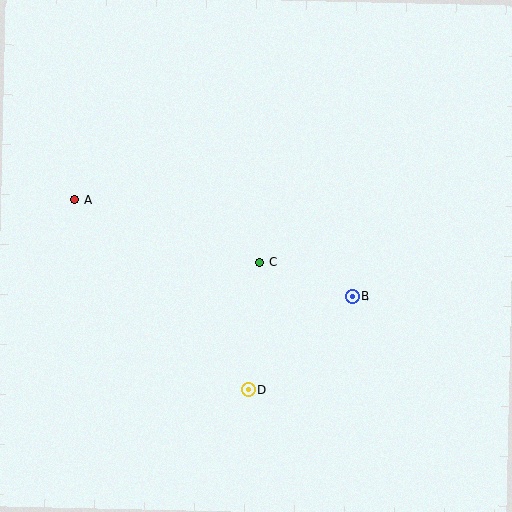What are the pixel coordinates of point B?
Point B is at (353, 297).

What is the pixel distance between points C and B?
The distance between C and B is 99 pixels.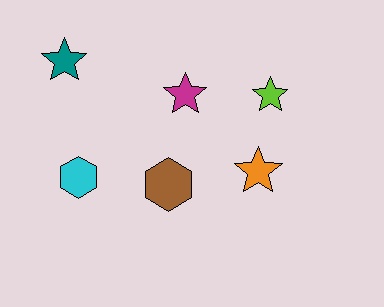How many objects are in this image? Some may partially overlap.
There are 6 objects.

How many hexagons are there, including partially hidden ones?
There are 2 hexagons.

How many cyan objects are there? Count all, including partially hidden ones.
There is 1 cyan object.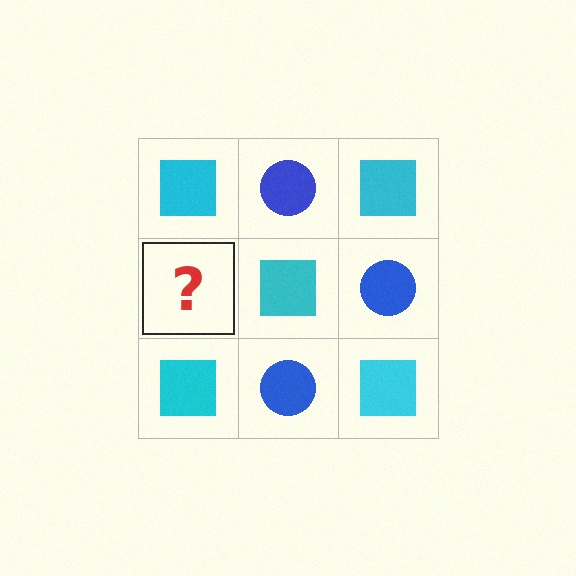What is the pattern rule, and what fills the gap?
The rule is that it alternates cyan square and blue circle in a checkerboard pattern. The gap should be filled with a blue circle.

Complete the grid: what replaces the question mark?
The question mark should be replaced with a blue circle.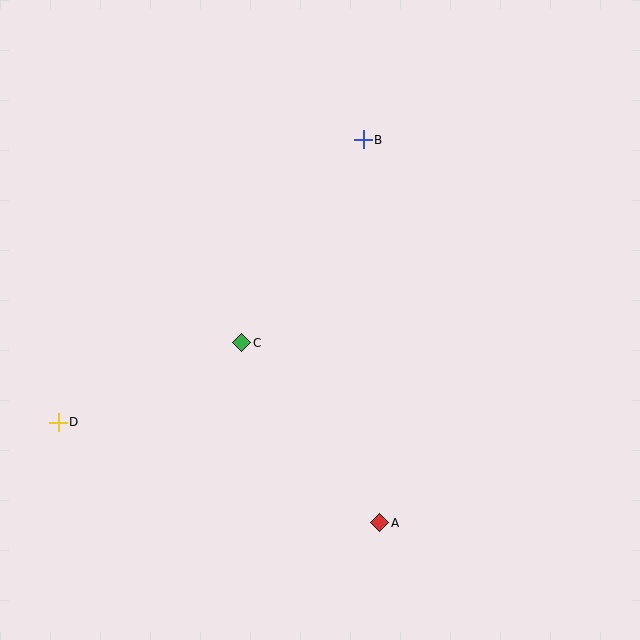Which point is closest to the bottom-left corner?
Point D is closest to the bottom-left corner.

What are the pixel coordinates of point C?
Point C is at (242, 343).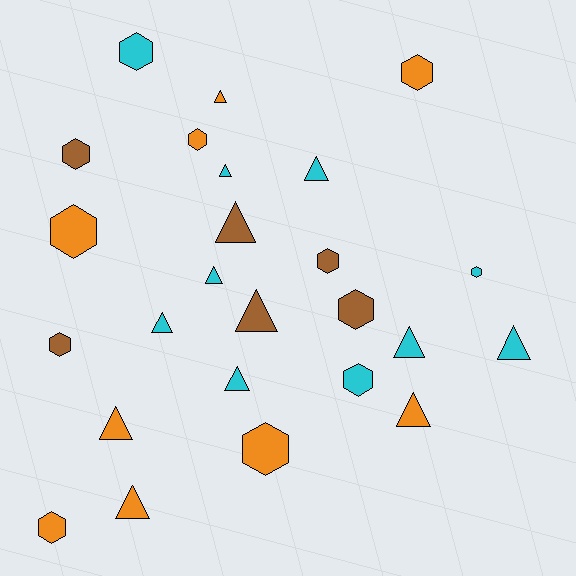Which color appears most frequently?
Cyan, with 10 objects.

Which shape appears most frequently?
Triangle, with 13 objects.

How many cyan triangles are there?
There are 7 cyan triangles.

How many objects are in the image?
There are 25 objects.